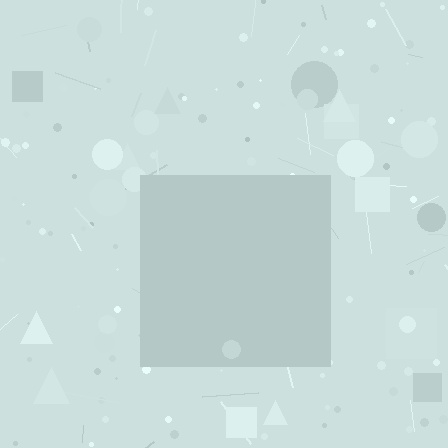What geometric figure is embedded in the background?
A square is embedded in the background.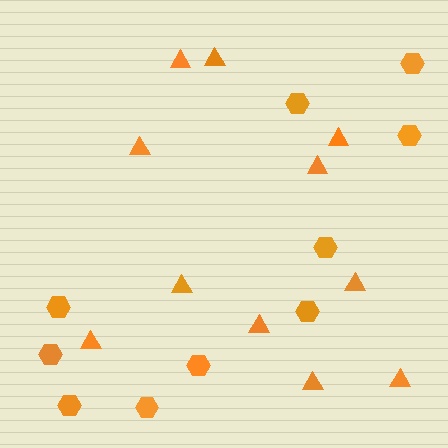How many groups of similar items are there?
There are 2 groups: one group of hexagons (10) and one group of triangles (11).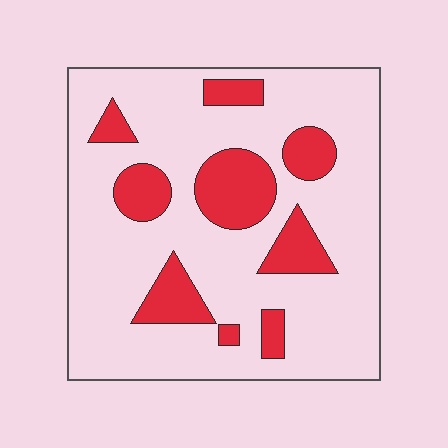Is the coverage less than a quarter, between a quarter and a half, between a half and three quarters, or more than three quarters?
Less than a quarter.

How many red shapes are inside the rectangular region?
9.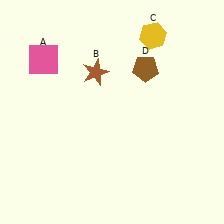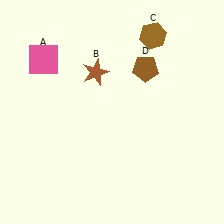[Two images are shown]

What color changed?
The hexagon (C) changed from yellow in Image 1 to brown in Image 2.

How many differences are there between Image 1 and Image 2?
There is 1 difference between the two images.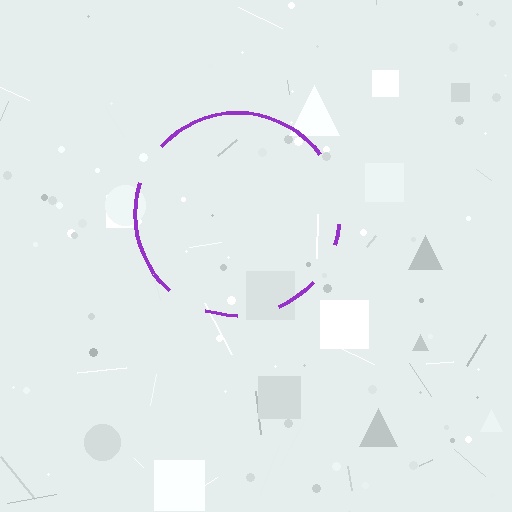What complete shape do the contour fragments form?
The contour fragments form a circle.